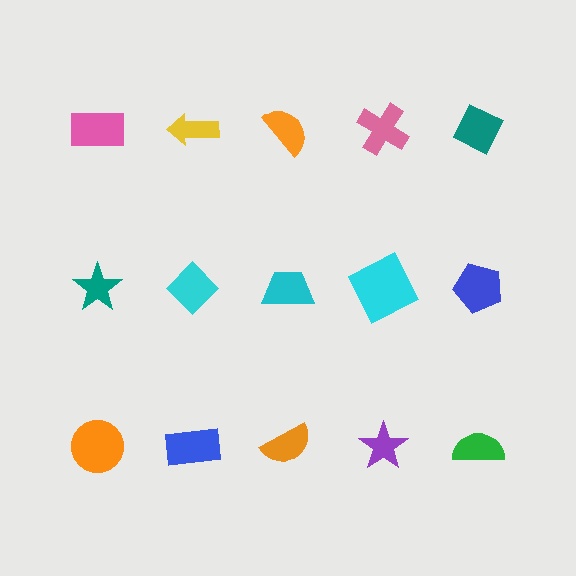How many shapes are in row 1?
5 shapes.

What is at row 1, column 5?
A teal diamond.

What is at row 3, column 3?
An orange semicircle.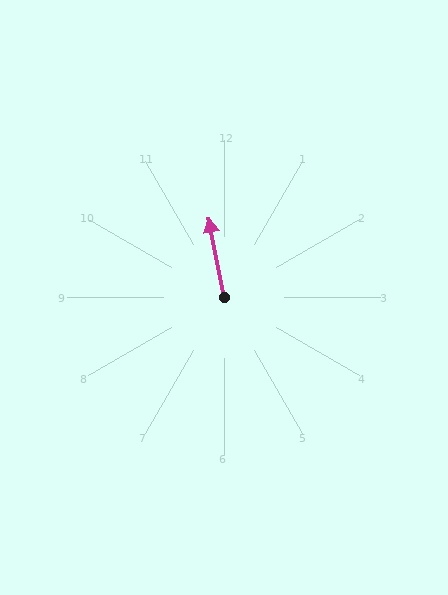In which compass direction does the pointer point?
North.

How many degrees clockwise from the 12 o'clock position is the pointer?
Approximately 349 degrees.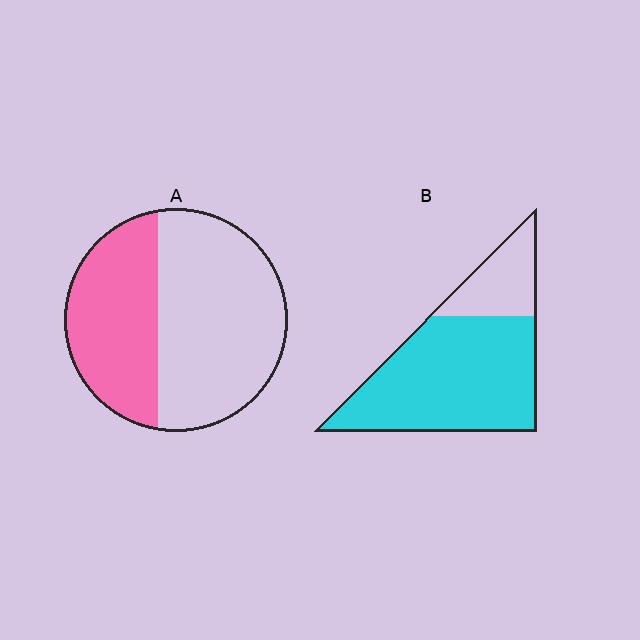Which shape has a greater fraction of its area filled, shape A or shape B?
Shape B.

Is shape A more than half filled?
No.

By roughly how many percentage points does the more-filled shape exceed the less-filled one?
By roughly 35 percentage points (B over A).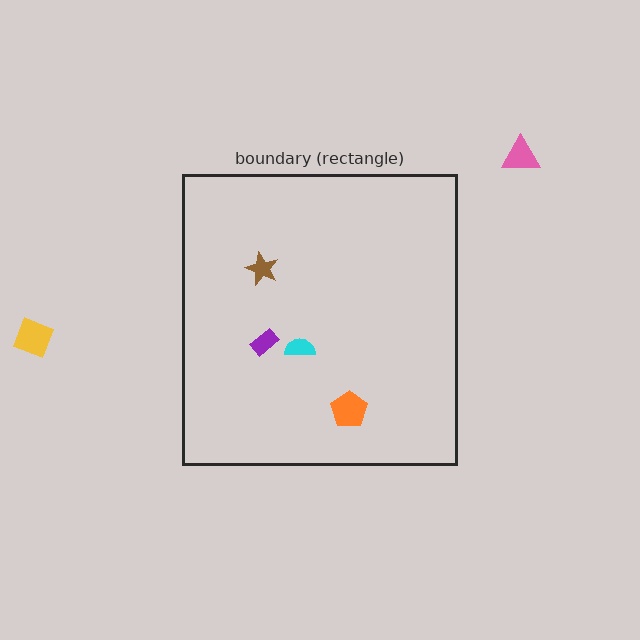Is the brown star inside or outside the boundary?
Inside.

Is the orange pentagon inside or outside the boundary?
Inside.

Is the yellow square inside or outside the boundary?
Outside.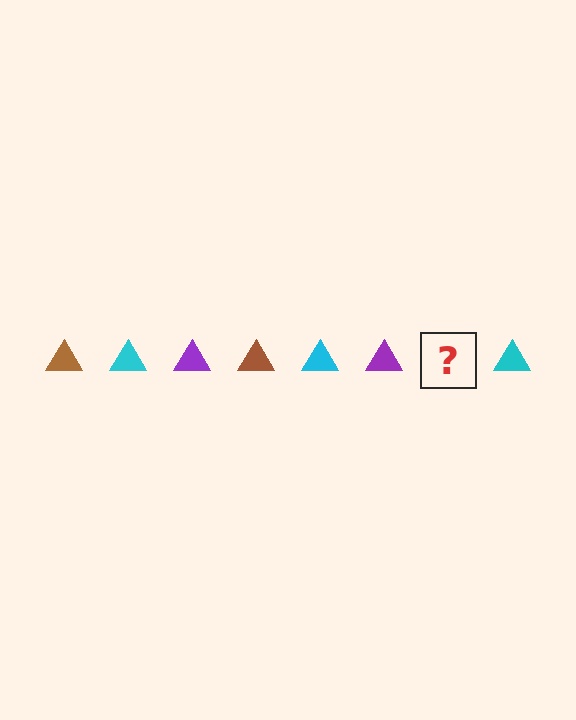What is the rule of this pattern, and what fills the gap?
The rule is that the pattern cycles through brown, cyan, purple triangles. The gap should be filled with a brown triangle.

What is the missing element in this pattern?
The missing element is a brown triangle.